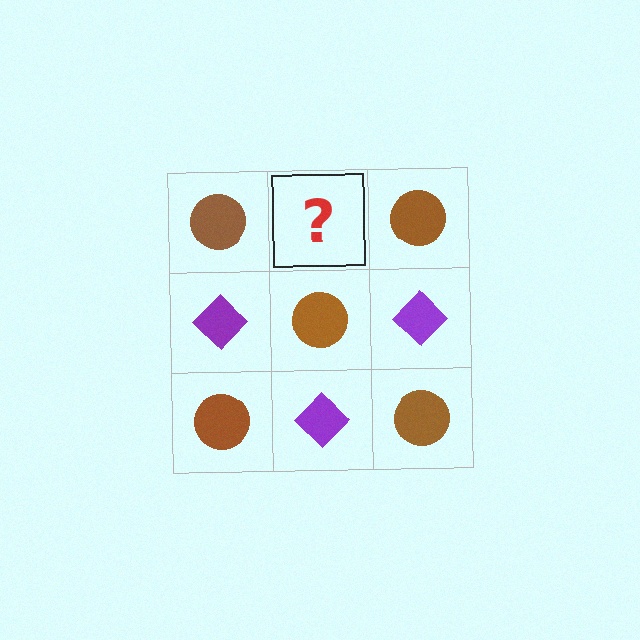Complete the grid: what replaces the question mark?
The question mark should be replaced with a purple diamond.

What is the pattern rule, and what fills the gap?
The rule is that it alternates brown circle and purple diamond in a checkerboard pattern. The gap should be filled with a purple diamond.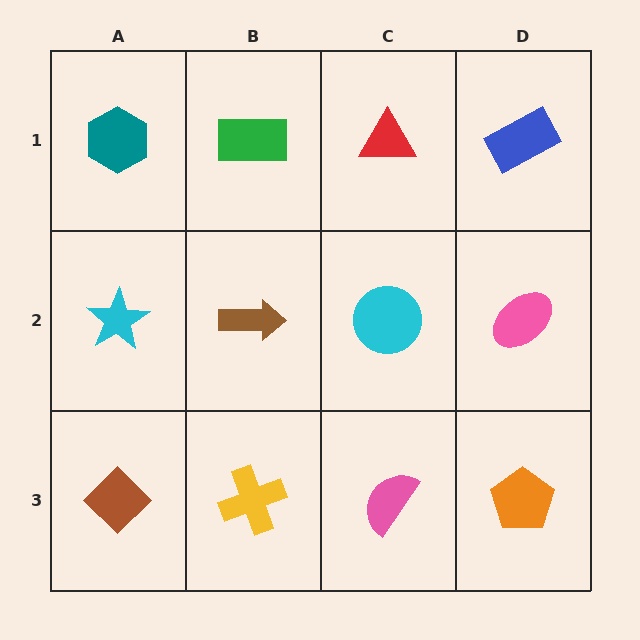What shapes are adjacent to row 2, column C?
A red triangle (row 1, column C), a pink semicircle (row 3, column C), a brown arrow (row 2, column B), a pink ellipse (row 2, column D).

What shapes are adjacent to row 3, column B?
A brown arrow (row 2, column B), a brown diamond (row 3, column A), a pink semicircle (row 3, column C).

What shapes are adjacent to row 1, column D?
A pink ellipse (row 2, column D), a red triangle (row 1, column C).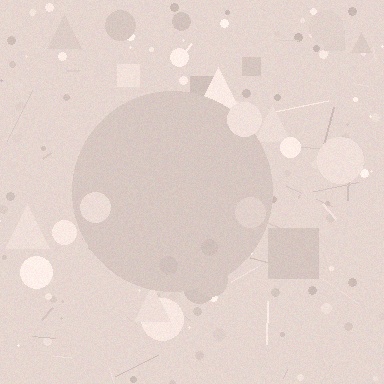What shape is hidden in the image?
A circle is hidden in the image.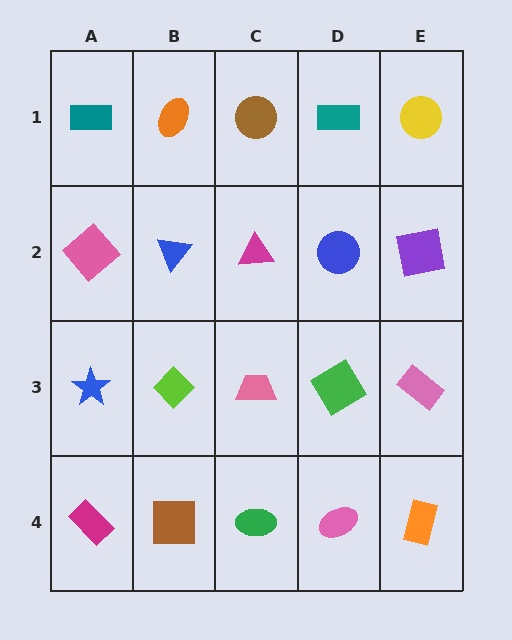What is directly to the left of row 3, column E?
A green diamond.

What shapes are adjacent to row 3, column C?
A magenta triangle (row 2, column C), a green ellipse (row 4, column C), a lime diamond (row 3, column B), a green diamond (row 3, column D).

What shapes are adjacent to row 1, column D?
A blue circle (row 2, column D), a brown circle (row 1, column C), a yellow circle (row 1, column E).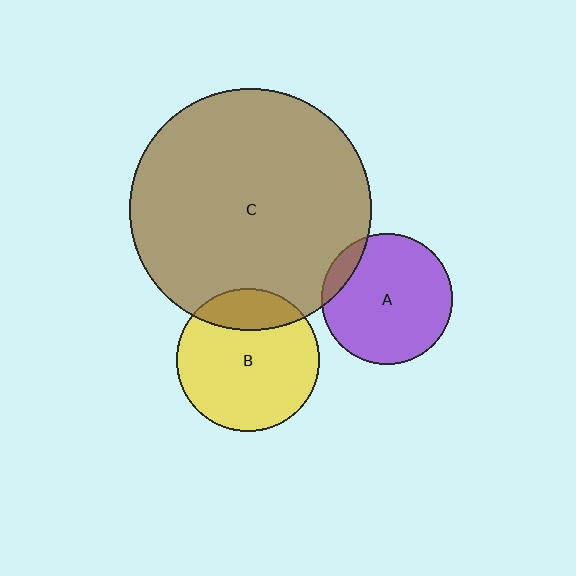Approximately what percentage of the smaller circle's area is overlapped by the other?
Approximately 20%.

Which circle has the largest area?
Circle C (brown).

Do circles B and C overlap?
Yes.